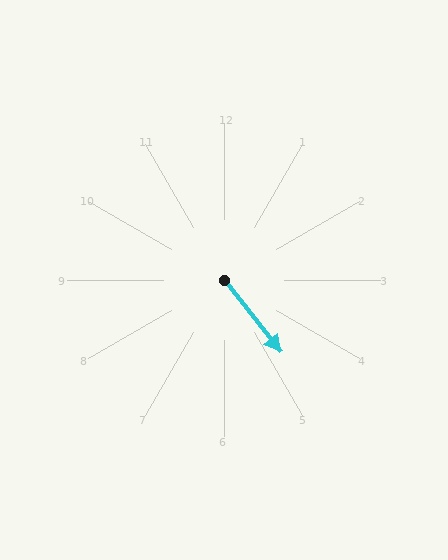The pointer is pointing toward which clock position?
Roughly 5 o'clock.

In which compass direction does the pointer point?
Southeast.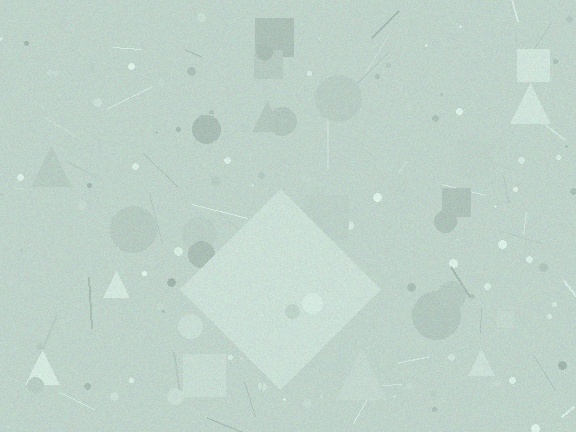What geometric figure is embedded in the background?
A diamond is embedded in the background.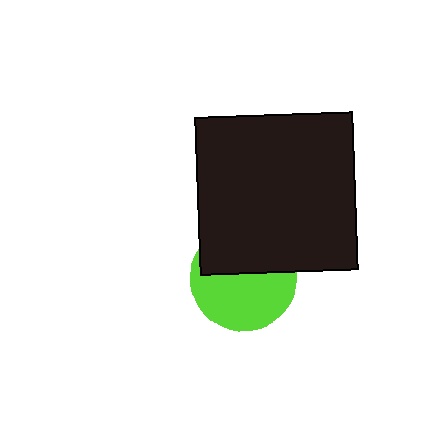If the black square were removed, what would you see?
You would see the complete lime circle.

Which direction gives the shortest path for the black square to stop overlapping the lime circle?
Moving up gives the shortest separation.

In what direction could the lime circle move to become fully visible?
The lime circle could move down. That would shift it out from behind the black square entirely.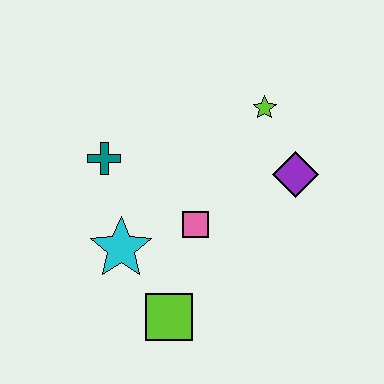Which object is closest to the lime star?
The purple diamond is closest to the lime star.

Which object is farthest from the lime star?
The lime square is farthest from the lime star.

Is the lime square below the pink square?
Yes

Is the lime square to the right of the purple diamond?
No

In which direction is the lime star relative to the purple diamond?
The lime star is above the purple diamond.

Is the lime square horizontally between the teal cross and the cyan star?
No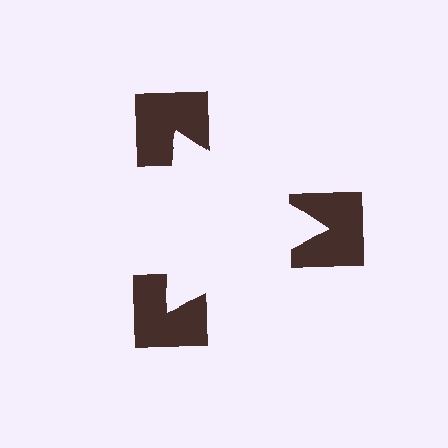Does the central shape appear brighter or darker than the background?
It typically appears slightly brighter than the background, even though no actual brightness change is drawn.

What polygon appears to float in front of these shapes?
An illusory triangle — its edges are inferred from the aligned wedge cuts in the notched squares, not physically drawn.